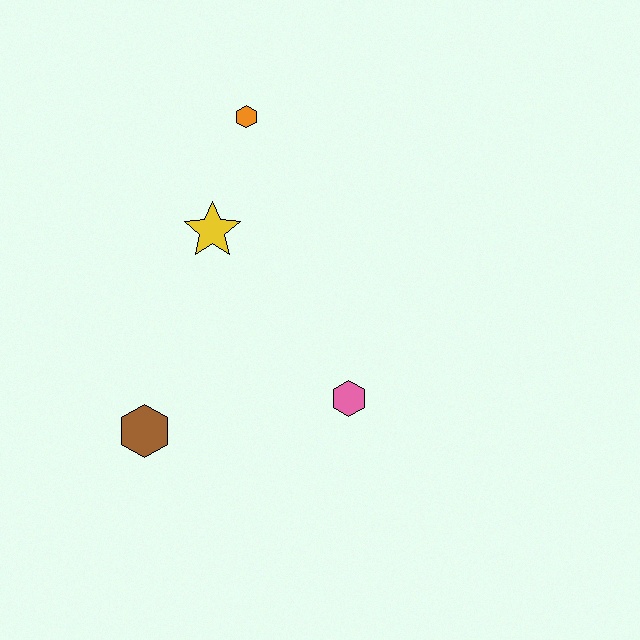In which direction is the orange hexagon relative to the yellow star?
The orange hexagon is above the yellow star.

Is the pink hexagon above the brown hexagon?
Yes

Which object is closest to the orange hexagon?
The yellow star is closest to the orange hexagon.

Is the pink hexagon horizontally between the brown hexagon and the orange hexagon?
No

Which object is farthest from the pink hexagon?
The orange hexagon is farthest from the pink hexagon.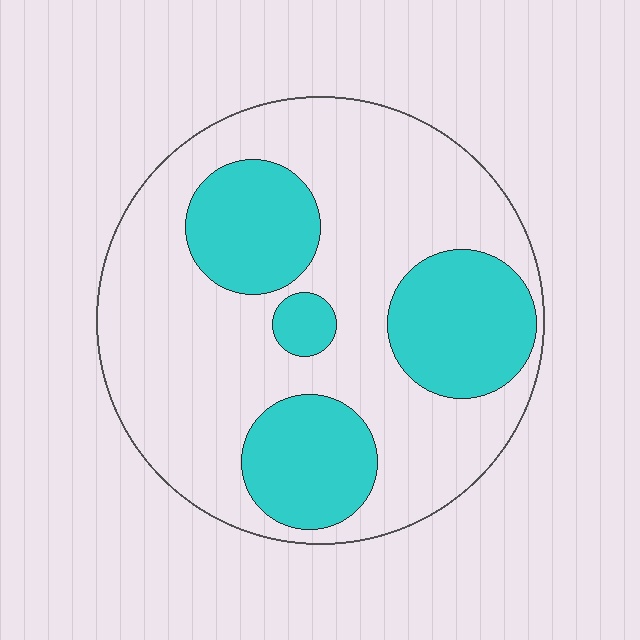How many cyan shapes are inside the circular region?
4.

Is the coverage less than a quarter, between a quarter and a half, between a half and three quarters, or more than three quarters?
Between a quarter and a half.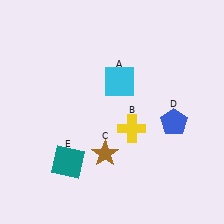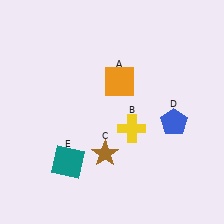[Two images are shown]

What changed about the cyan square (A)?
In Image 1, A is cyan. In Image 2, it changed to orange.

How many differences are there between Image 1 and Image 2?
There is 1 difference between the two images.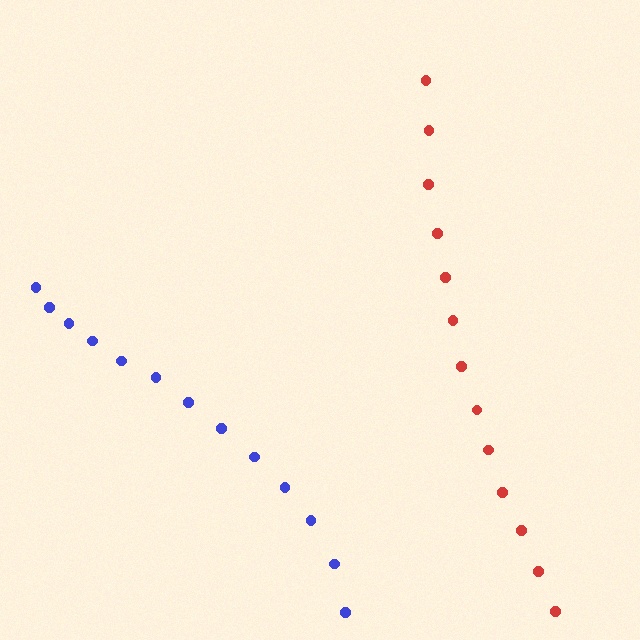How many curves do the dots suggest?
There are 2 distinct paths.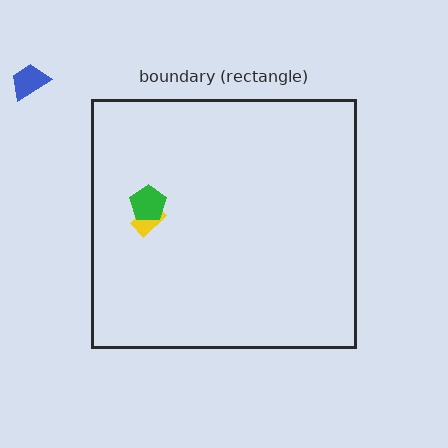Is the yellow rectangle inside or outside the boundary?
Inside.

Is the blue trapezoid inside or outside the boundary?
Outside.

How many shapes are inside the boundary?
2 inside, 1 outside.